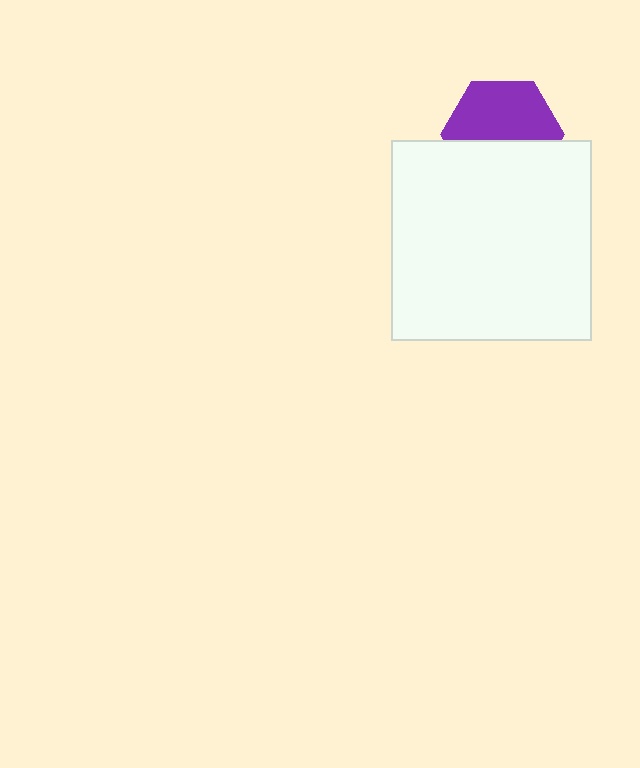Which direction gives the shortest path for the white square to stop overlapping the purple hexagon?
Moving down gives the shortest separation.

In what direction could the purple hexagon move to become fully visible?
The purple hexagon could move up. That would shift it out from behind the white square entirely.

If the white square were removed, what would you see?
You would see the complete purple hexagon.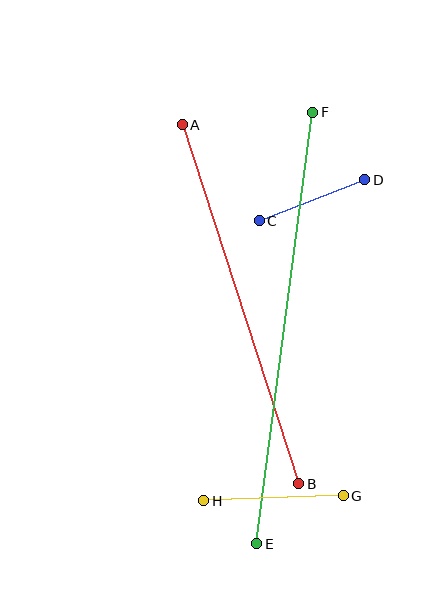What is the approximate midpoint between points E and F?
The midpoint is at approximately (285, 328) pixels.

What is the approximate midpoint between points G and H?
The midpoint is at approximately (273, 498) pixels.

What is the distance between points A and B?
The distance is approximately 377 pixels.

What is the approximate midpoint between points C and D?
The midpoint is at approximately (312, 200) pixels.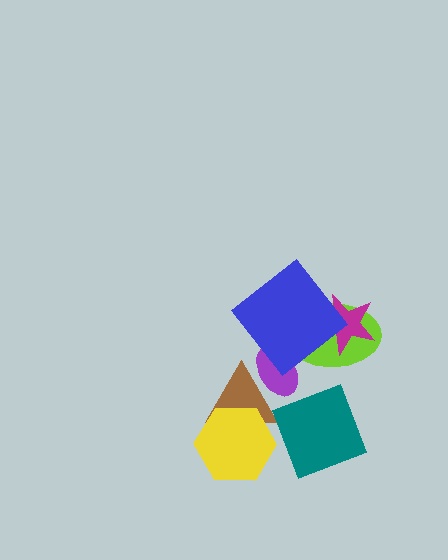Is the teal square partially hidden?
No, no other shape covers it.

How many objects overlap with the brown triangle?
2 objects overlap with the brown triangle.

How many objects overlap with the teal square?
0 objects overlap with the teal square.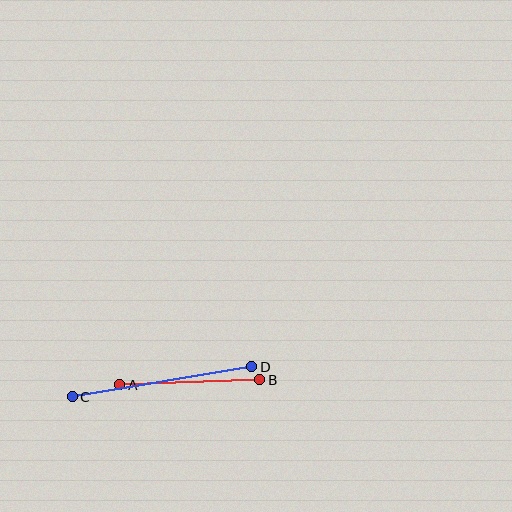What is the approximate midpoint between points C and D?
The midpoint is at approximately (162, 382) pixels.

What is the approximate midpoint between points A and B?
The midpoint is at approximately (190, 382) pixels.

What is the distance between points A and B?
The distance is approximately 140 pixels.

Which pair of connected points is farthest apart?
Points C and D are farthest apart.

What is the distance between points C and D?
The distance is approximately 182 pixels.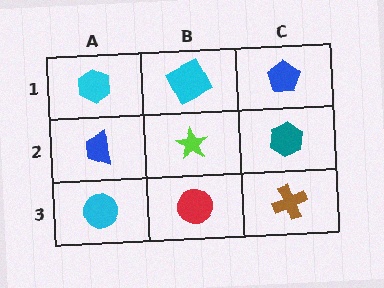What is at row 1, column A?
A cyan hexagon.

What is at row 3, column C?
A brown cross.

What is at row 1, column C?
A blue pentagon.